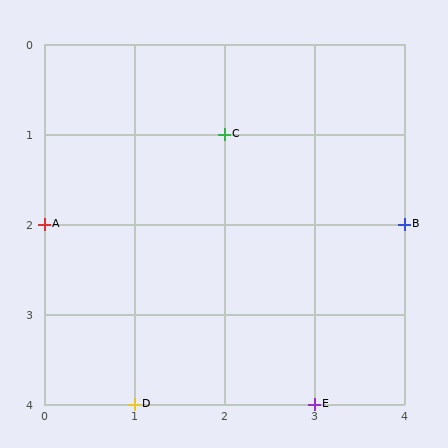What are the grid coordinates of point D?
Point D is at grid coordinates (1, 4).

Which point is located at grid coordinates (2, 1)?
Point C is at (2, 1).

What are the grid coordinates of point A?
Point A is at grid coordinates (0, 2).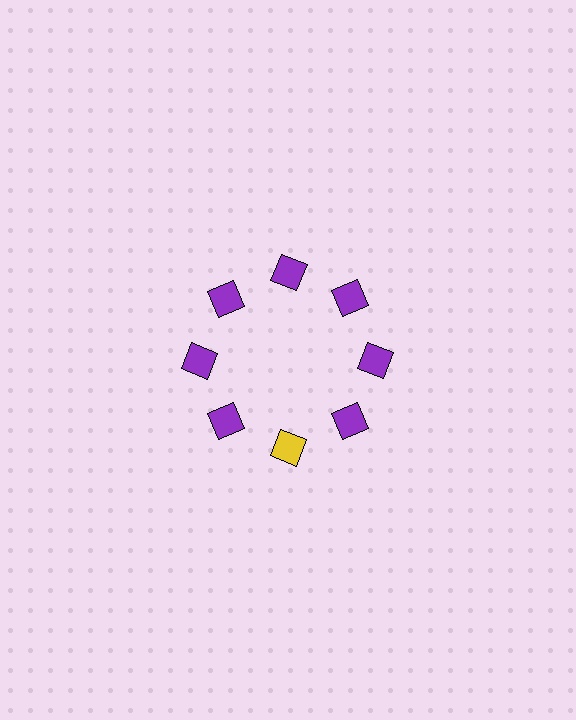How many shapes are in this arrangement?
There are 8 shapes arranged in a ring pattern.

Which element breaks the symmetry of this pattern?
The yellow diamond at roughly the 6 o'clock position breaks the symmetry. All other shapes are purple diamonds.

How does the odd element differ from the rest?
It has a different color: yellow instead of purple.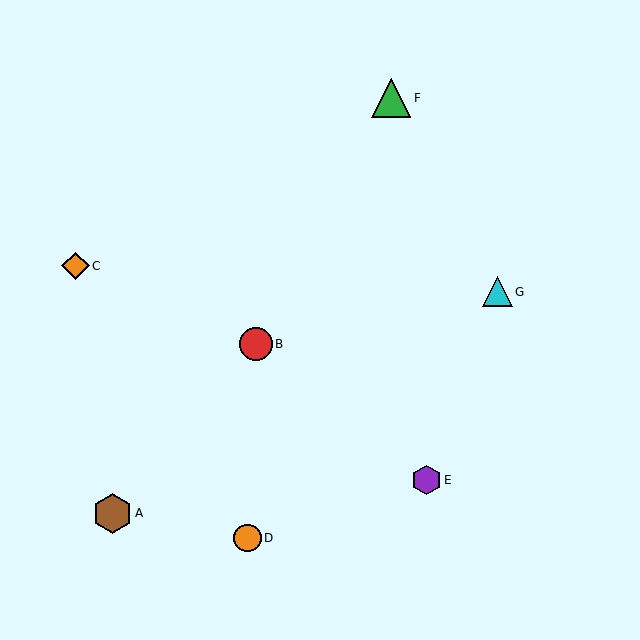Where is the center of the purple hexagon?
The center of the purple hexagon is at (426, 480).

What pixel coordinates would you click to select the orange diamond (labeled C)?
Click at (75, 266) to select the orange diamond C.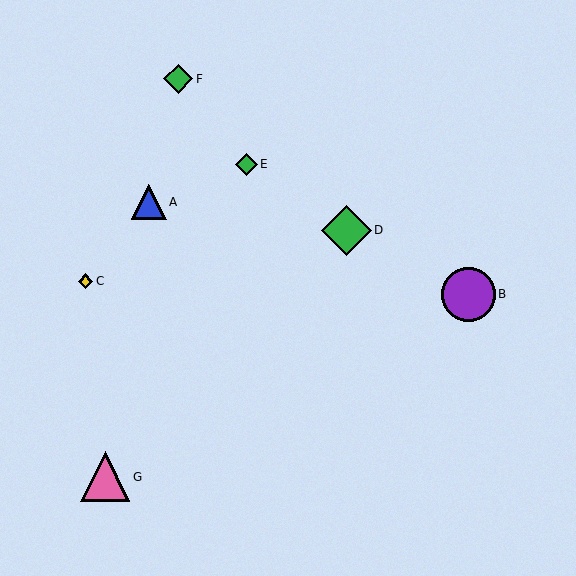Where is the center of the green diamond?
The center of the green diamond is at (246, 164).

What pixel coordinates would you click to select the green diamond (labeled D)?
Click at (346, 230) to select the green diamond D.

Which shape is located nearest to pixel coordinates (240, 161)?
The green diamond (labeled E) at (246, 164) is nearest to that location.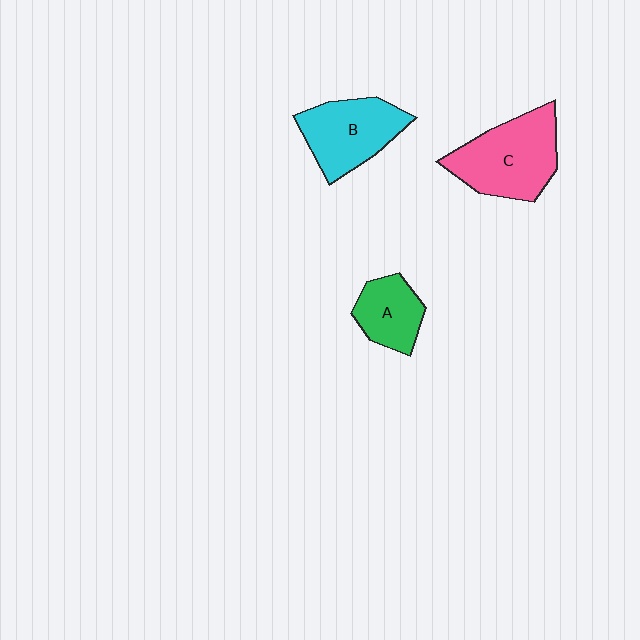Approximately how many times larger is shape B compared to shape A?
Approximately 1.5 times.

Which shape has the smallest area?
Shape A (green).